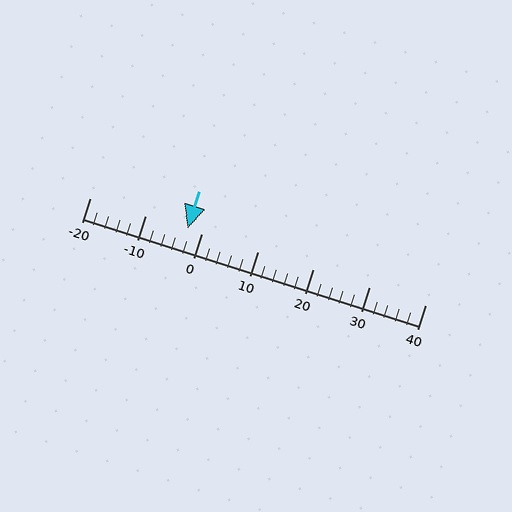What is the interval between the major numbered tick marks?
The major tick marks are spaced 10 units apart.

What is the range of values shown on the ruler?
The ruler shows values from -20 to 40.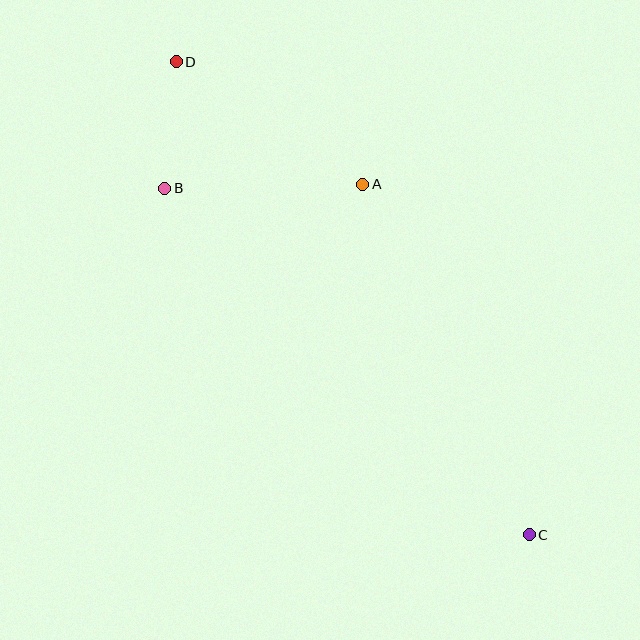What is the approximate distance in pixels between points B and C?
The distance between B and C is approximately 503 pixels.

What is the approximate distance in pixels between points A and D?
The distance between A and D is approximately 223 pixels.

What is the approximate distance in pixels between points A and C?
The distance between A and C is approximately 388 pixels.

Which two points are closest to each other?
Points B and D are closest to each other.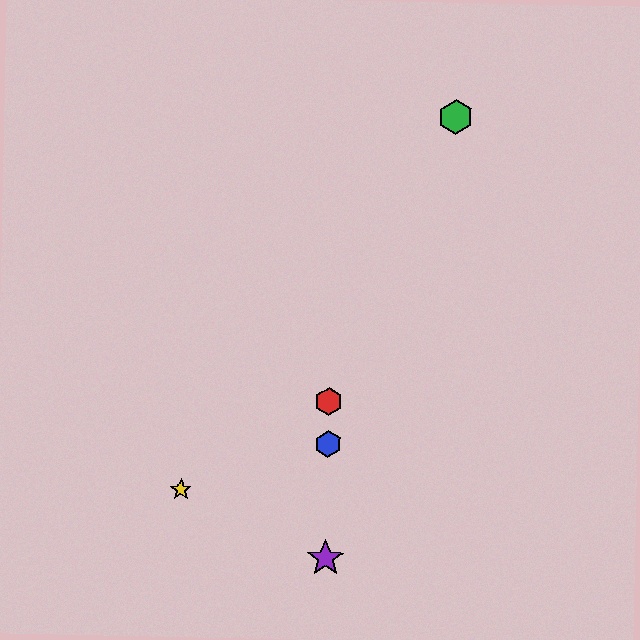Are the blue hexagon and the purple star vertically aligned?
Yes, both are at x≈328.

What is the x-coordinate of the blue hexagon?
The blue hexagon is at x≈328.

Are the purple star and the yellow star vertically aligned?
No, the purple star is at x≈325 and the yellow star is at x≈181.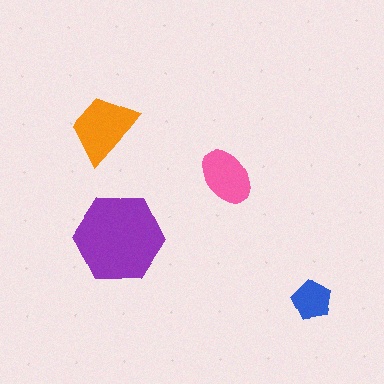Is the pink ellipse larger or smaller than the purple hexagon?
Smaller.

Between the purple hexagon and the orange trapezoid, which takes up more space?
The purple hexagon.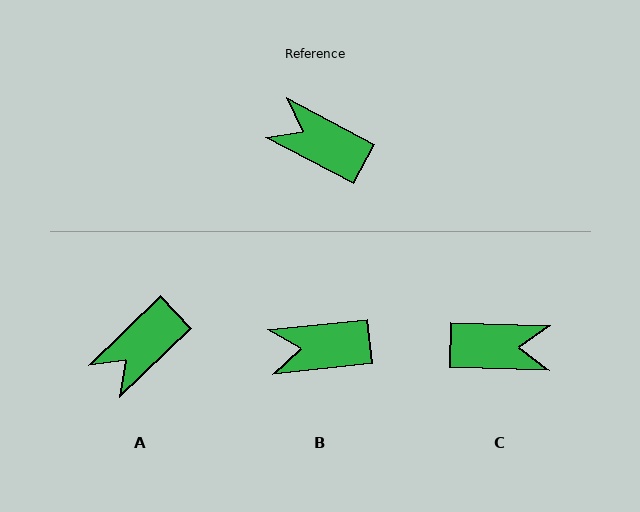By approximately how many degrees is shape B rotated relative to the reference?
Approximately 34 degrees counter-clockwise.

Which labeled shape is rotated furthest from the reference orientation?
C, about 154 degrees away.